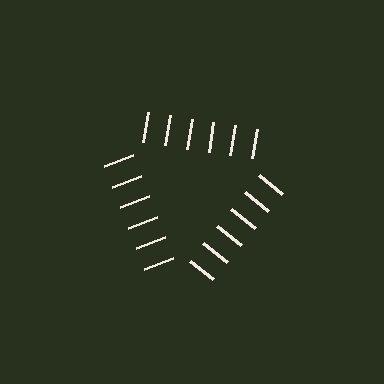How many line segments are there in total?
18 — 6 along each of the 3 edges.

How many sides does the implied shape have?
3 sides — the line-ends trace a triangle.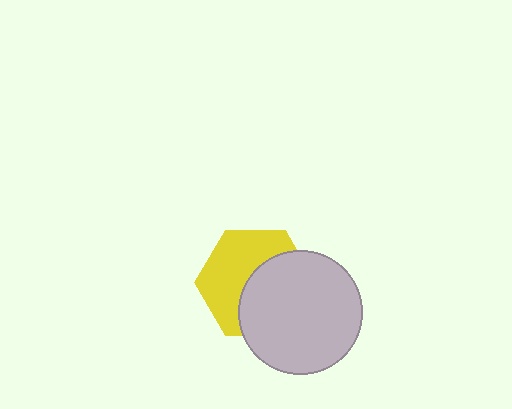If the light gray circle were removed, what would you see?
You would see the complete yellow hexagon.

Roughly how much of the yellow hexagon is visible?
About half of it is visible (roughly 51%).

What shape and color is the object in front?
The object in front is a light gray circle.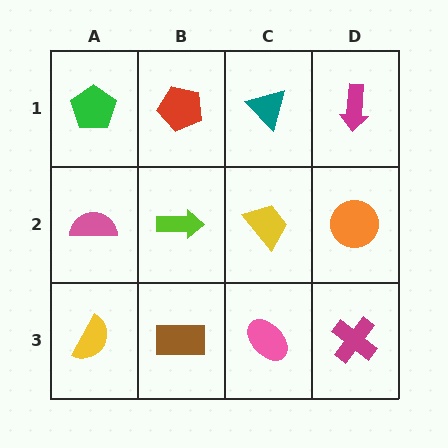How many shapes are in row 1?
4 shapes.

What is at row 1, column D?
A magenta arrow.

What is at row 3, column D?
A magenta cross.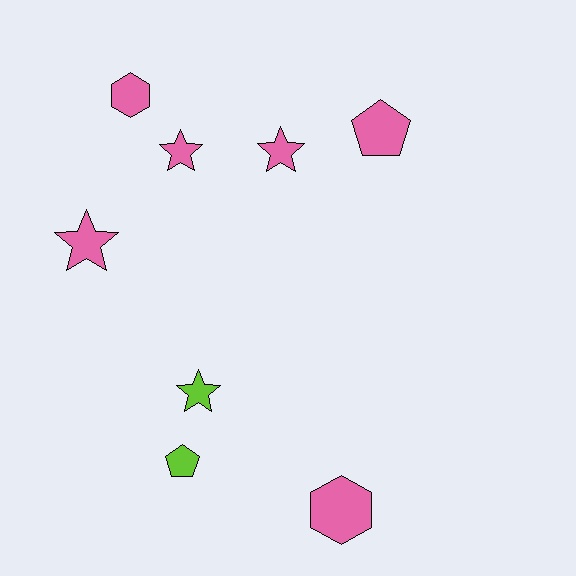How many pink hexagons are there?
There are 2 pink hexagons.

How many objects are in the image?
There are 8 objects.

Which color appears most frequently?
Pink, with 6 objects.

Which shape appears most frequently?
Star, with 4 objects.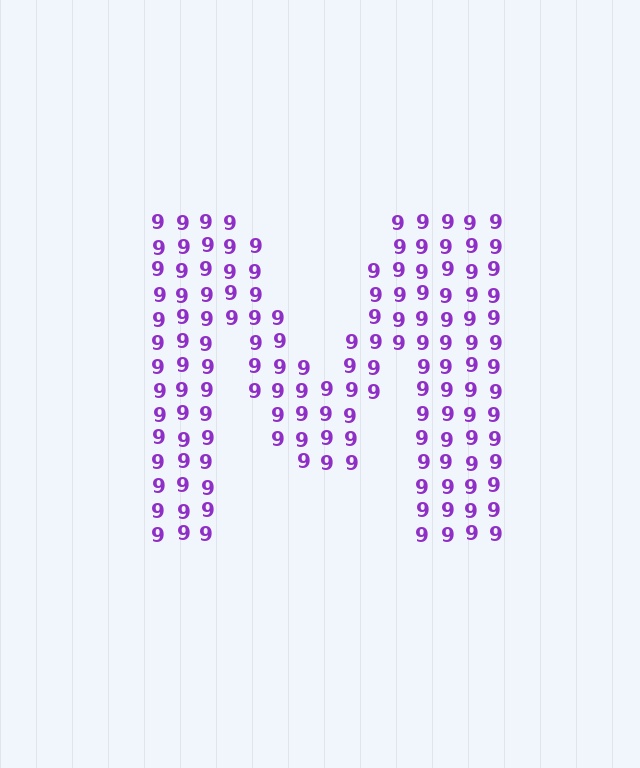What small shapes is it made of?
It is made of small digit 9's.